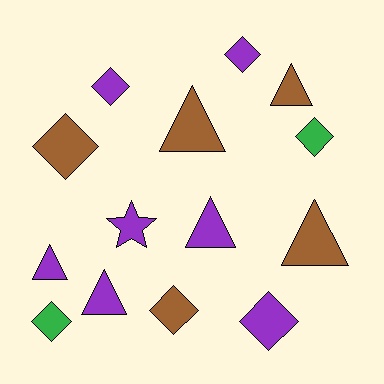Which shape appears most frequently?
Diamond, with 7 objects.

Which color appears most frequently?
Purple, with 7 objects.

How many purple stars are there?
There is 1 purple star.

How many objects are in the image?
There are 14 objects.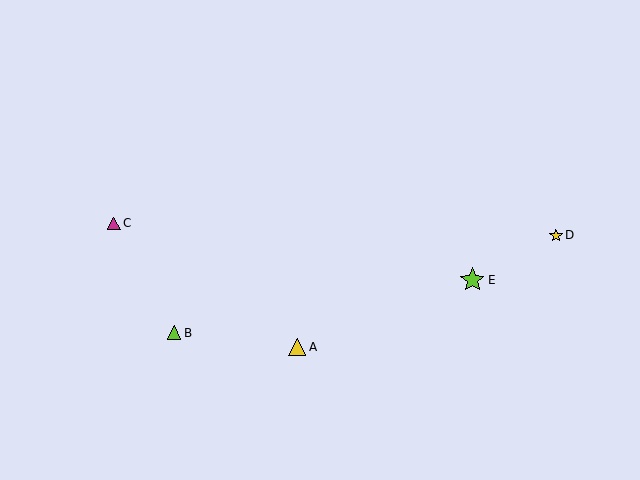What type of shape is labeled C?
Shape C is a magenta triangle.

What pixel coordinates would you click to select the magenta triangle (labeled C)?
Click at (114, 223) to select the magenta triangle C.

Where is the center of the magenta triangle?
The center of the magenta triangle is at (114, 223).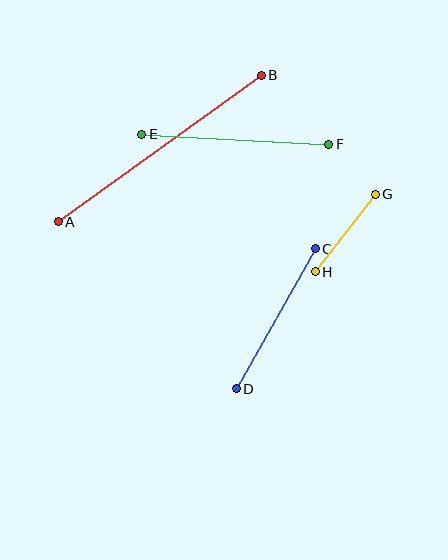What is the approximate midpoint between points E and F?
The midpoint is at approximately (235, 139) pixels.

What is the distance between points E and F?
The distance is approximately 187 pixels.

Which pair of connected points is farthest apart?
Points A and B are farthest apart.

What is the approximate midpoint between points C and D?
The midpoint is at approximately (276, 319) pixels.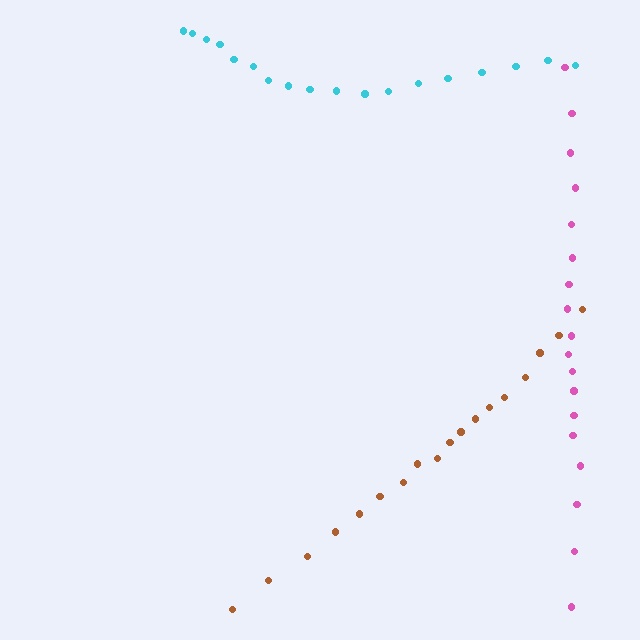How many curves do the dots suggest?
There are 3 distinct paths.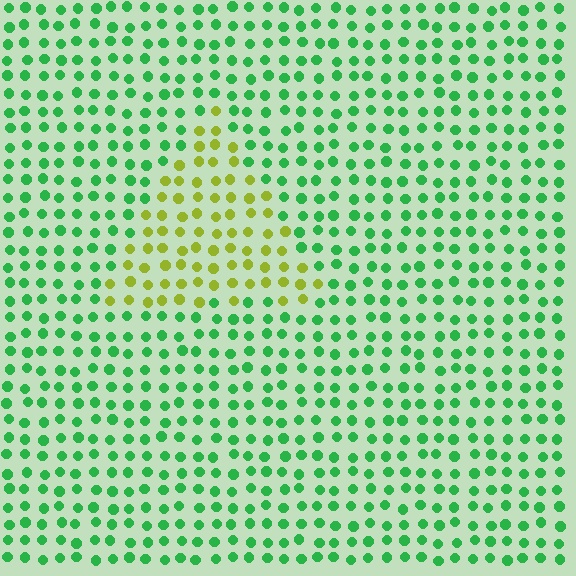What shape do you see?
I see a triangle.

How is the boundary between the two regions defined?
The boundary is defined purely by a slight shift in hue (about 59 degrees). Spacing, size, and orientation are identical on both sides.